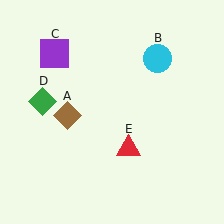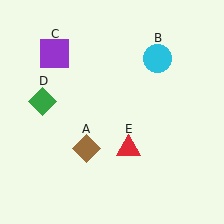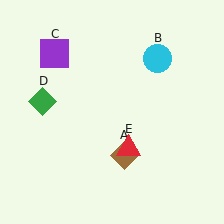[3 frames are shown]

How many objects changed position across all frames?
1 object changed position: brown diamond (object A).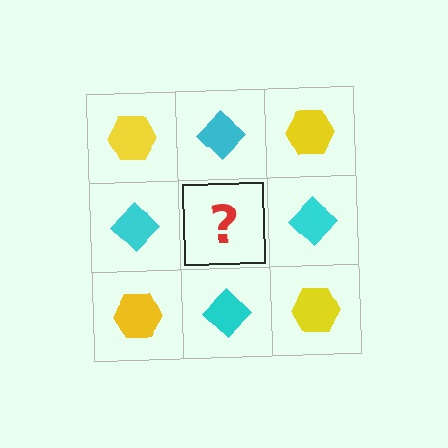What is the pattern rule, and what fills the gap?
The rule is that it alternates yellow hexagon and cyan diamond in a checkerboard pattern. The gap should be filled with a yellow hexagon.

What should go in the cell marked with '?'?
The missing cell should contain a yellow hexagon.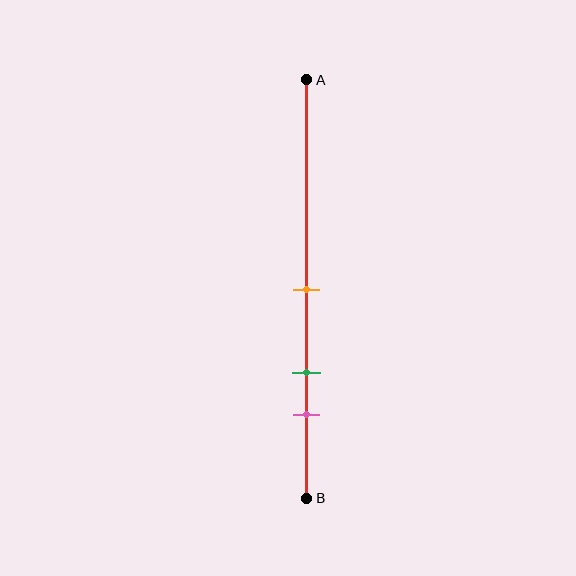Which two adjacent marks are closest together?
The green and pink marks are the closest adjacent pair.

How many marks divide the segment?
There are 3 marks dividing the segment.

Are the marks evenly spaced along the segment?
Yes, the marks are approximately evenly spaced.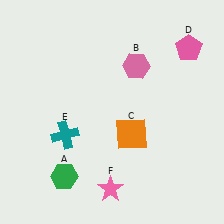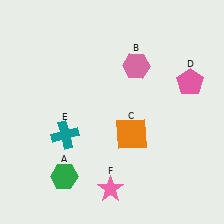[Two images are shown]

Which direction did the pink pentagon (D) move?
The pink pentagon (D) moved down.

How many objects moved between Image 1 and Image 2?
1 object moved between the two images.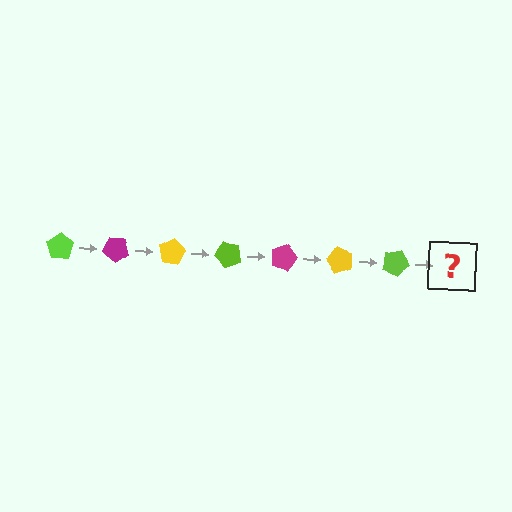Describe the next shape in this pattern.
It should be a magenta pentagon, rotated 280 degrees from the start.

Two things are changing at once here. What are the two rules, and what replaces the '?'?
The two rules are that it rotates 40 degrees each step and the color cycles through lime, magenta, and yellow. The '?' should be a magenta pentagon, rotated 280 degrees from the start.